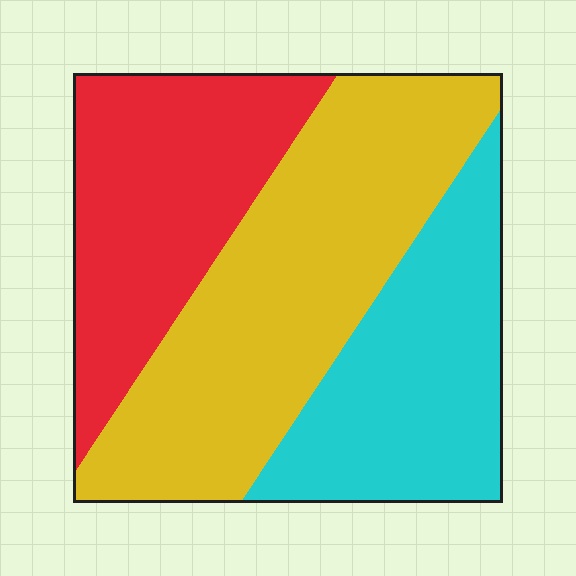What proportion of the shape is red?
Red covers 29% of the shape.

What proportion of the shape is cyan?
Cyan covers about 30% of the shape.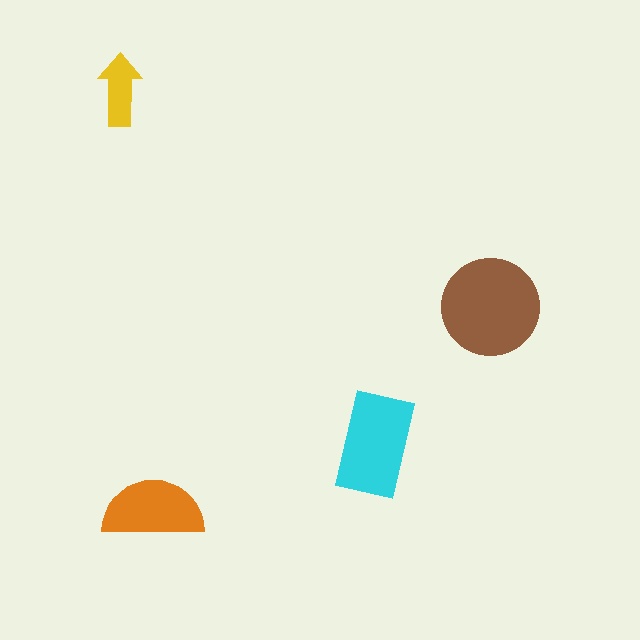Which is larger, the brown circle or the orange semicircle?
The brown circle.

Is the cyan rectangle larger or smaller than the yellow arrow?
Larger.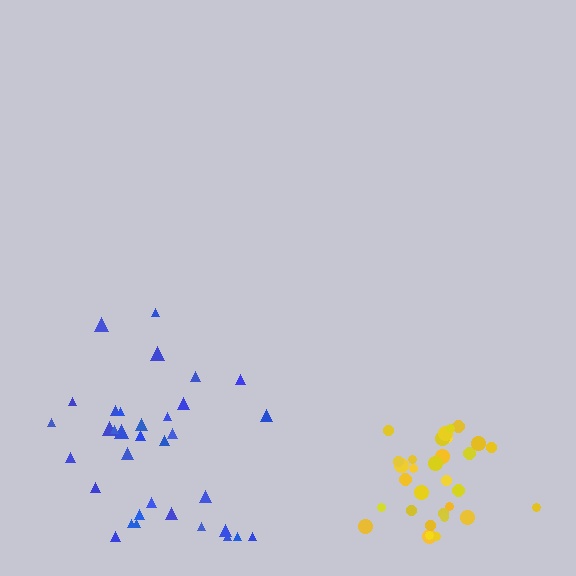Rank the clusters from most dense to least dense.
yellow, blue.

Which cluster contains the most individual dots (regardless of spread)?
Blue (34).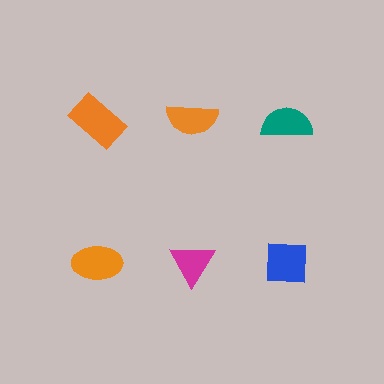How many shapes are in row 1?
3 shapes.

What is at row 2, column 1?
An orange ellipse.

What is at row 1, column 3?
A teal semicircle.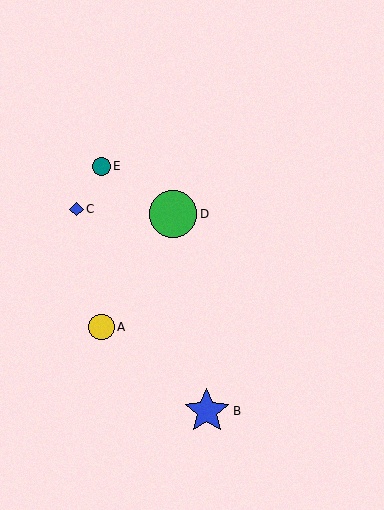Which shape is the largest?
The green circle (labeled D) is the largest.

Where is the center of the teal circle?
The center of the teal circle is at (101, 166).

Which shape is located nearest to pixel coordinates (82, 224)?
The blue diamond (labeled C) at (76, 209) is nearest to that location.